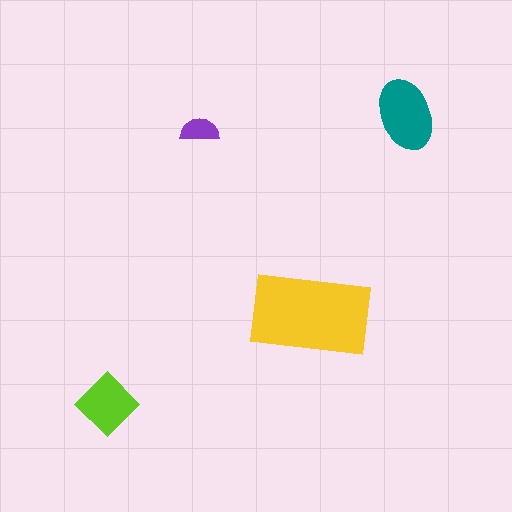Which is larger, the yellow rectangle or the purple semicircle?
The yellow rectangle.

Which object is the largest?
The yellow rectangle.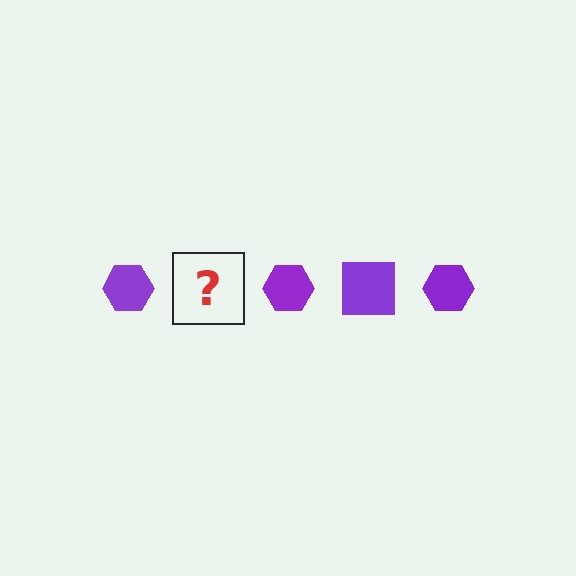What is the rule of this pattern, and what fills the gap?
The rule is that the pattern cycles through hexagon, square shapes in purple. The gap should be filled with a purple square.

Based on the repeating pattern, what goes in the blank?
The blank should be a purple square.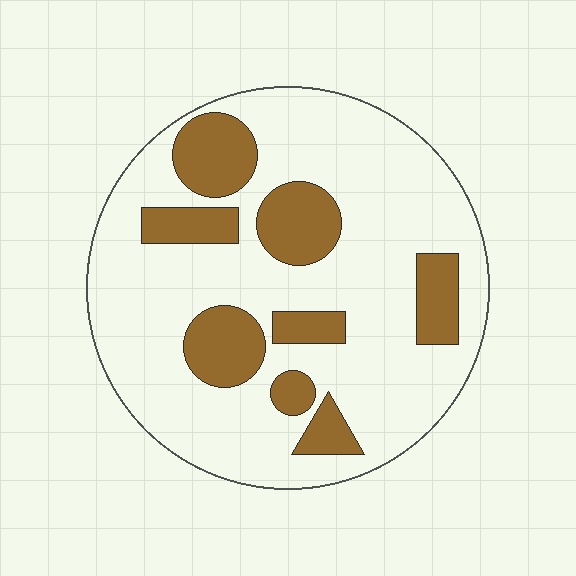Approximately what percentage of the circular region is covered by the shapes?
Approximately 25%.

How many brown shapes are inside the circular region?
8.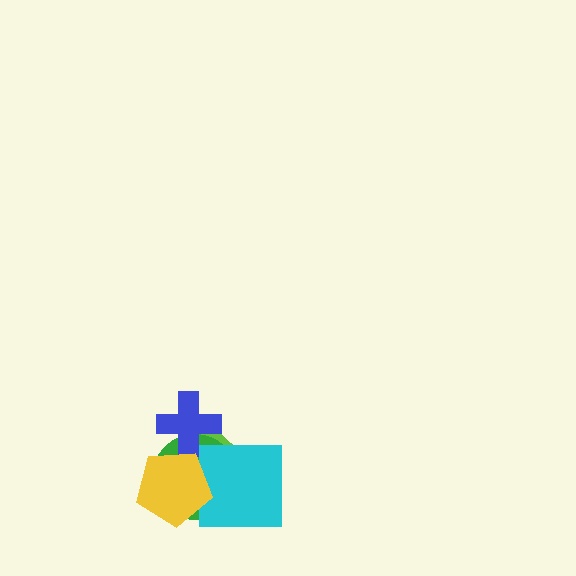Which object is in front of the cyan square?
The yellow pentagon is in front of the cyan square.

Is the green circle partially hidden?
Yes, it is partially covered by another shape.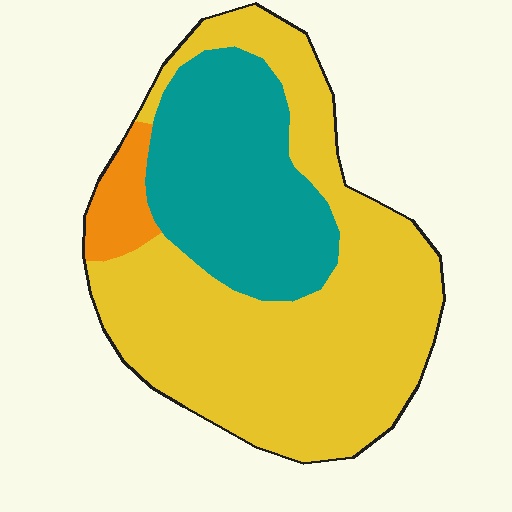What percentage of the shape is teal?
Teal covers about 30% of the shape.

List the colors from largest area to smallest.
From largest to smallest: yellow, teal, orange.